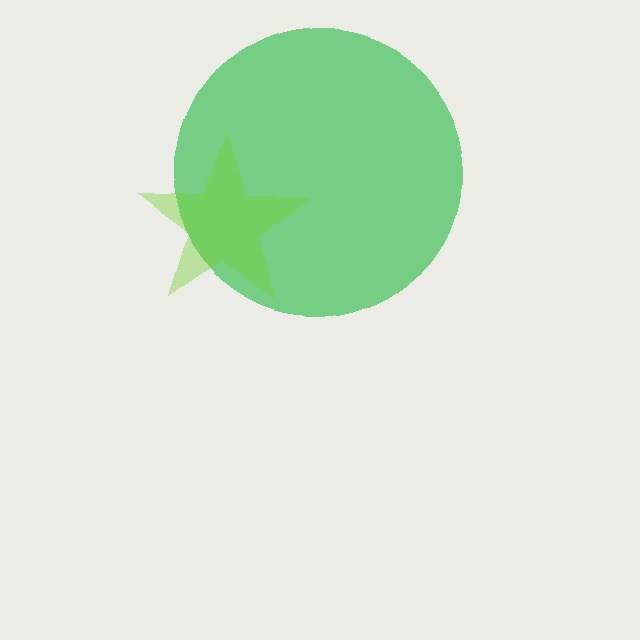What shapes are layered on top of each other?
The layered shapes are: a green circle, a lime star.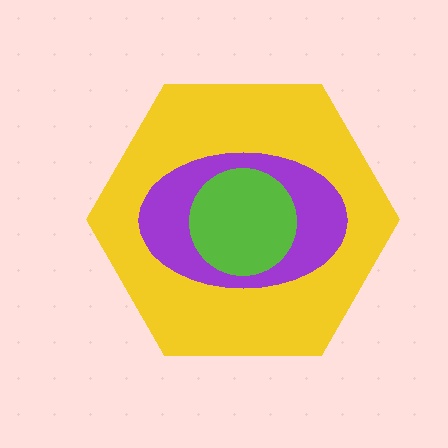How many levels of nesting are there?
3.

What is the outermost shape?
The yellow hexagon.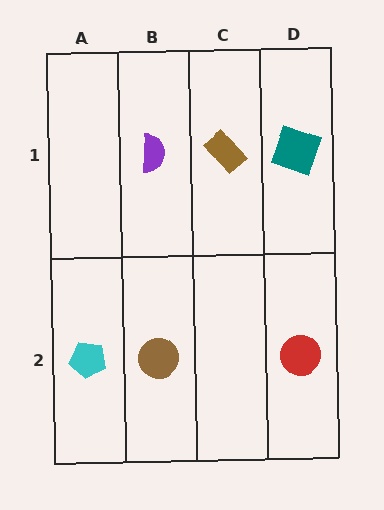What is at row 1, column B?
A purple semicircle.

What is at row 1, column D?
A teal square.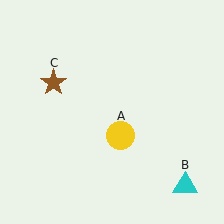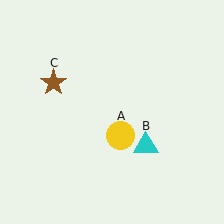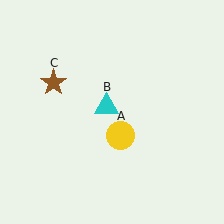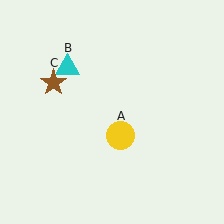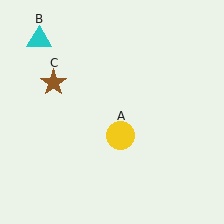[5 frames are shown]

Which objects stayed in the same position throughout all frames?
Yellow circle (object A) and brown star (object C) remained stationary.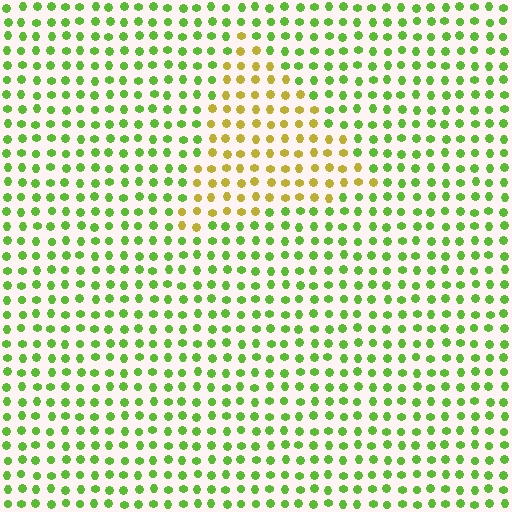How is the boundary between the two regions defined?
The boundary is defined purely by a slight shift in hue (about 49 degrees). Spacing, size, and orientation are identical on both sides.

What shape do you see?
I see a triangle.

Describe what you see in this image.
The image is filled with small lime elements in a uniform arrangement. A triangle-shaped region is visible where the elements are tinted to a slightly different hue, forming a subtle color boundary.